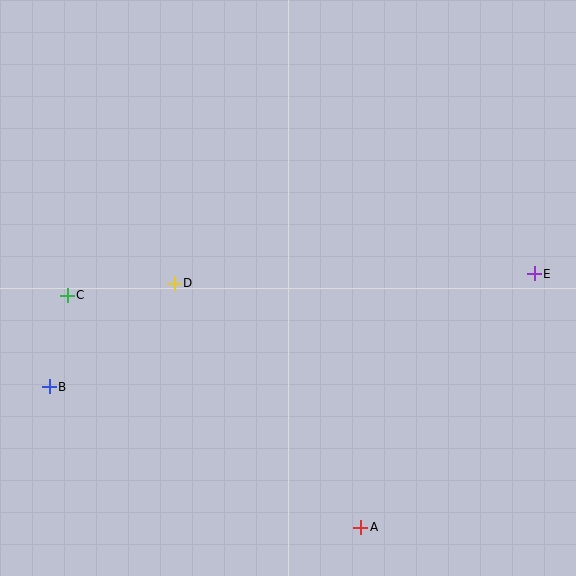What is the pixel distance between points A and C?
The distance between A and C is 374 pixels.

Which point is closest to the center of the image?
Point D at (174, 283) is closest to the center.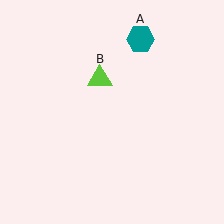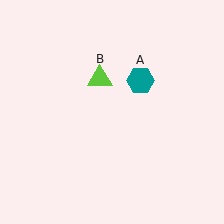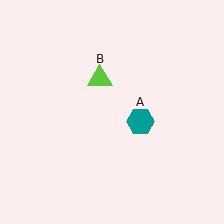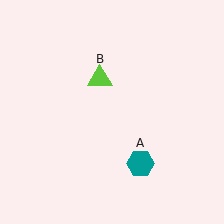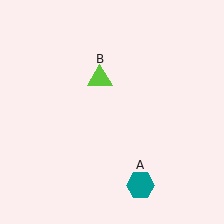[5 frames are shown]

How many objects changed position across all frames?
1 object changed position: teal hexagon (object A).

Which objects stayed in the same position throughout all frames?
Lime triangle (object B) remained stationary.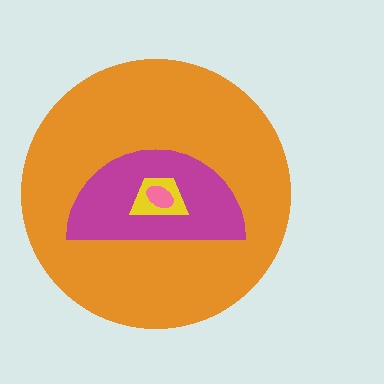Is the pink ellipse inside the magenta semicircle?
Yes.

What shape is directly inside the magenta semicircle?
The yellow trapezoid.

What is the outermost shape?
The orange circle.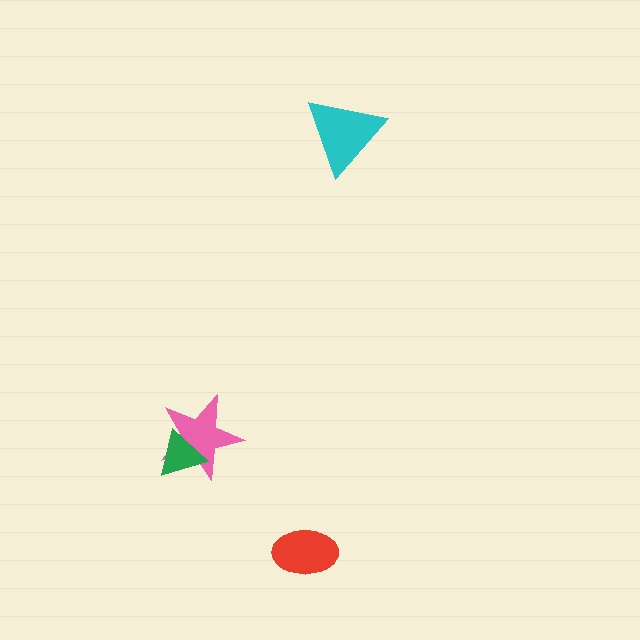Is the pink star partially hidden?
Yes, it is partially covered by another shape.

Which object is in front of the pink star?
The green triangle is in front of the pink star.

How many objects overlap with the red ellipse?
0 objects overlap with the red ellipse.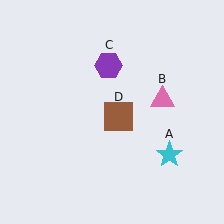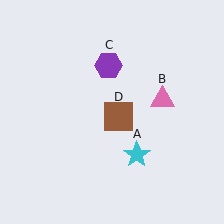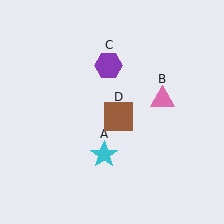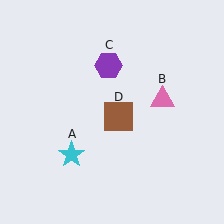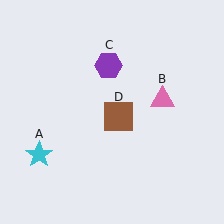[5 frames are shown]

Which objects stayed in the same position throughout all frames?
Pink triangle (object B) and purple hexagon (object C) and brown square (object D) remained stationary.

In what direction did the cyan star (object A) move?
The cyan star (object A) moved left.